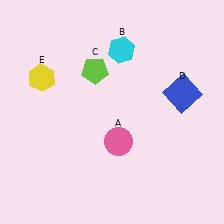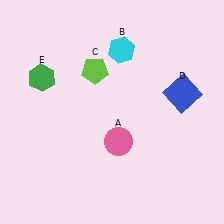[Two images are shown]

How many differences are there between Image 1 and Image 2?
There is 1 difference between the two images.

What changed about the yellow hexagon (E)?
In Image 1, E is yellow. In Image 2, it changed to green.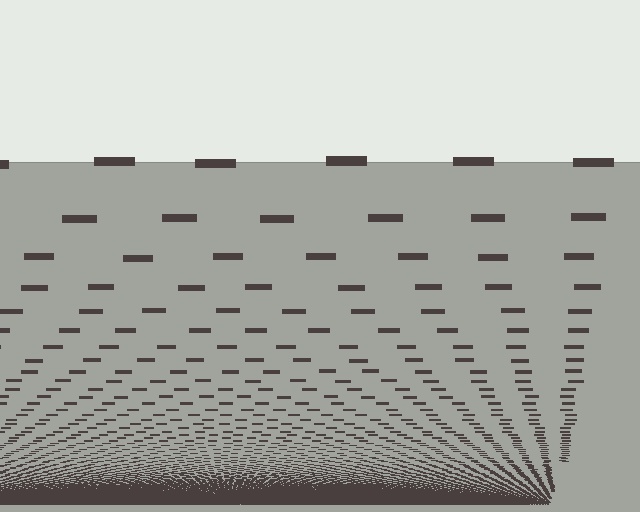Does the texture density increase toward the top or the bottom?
Density increases toward the bottom.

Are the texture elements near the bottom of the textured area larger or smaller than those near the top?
Smaller. The gradient is inverted — elements near the bottom are smaller and denser.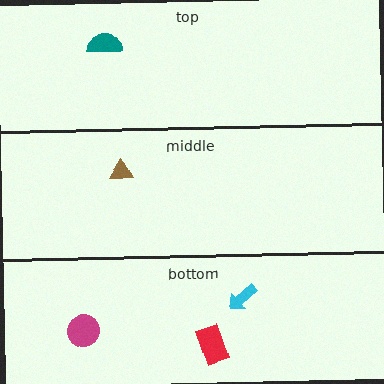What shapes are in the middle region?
The brown triangle.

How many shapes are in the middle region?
1.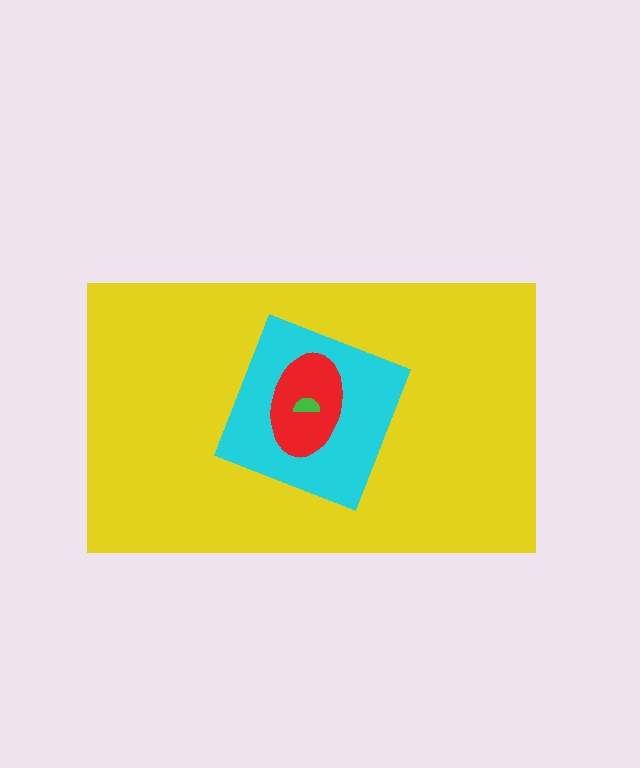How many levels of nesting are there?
4.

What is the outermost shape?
The yellow rectangle.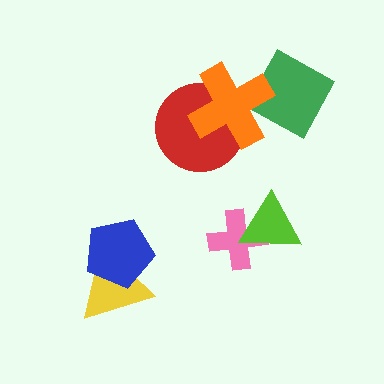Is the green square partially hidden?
Yes, it is partially covered by another shape.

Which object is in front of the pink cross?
The lime triangle is in front of the pink cross.